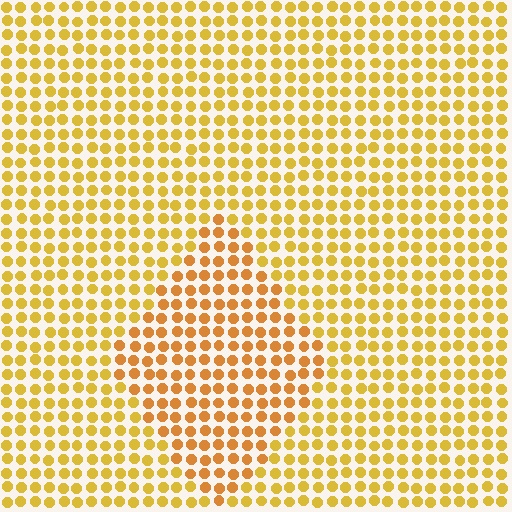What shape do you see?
I see a diamond.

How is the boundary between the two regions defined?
The boundary is defined purely by a slight shift in hue (about 20 degrees). Spacing, size, and orientation are identical on both sides.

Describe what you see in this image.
The image is filled with small yellow elements in a uniform arrangement. A diamond-shaped region is visible where the elements are tinted to a slightly different hue, forming a subtle color boundary.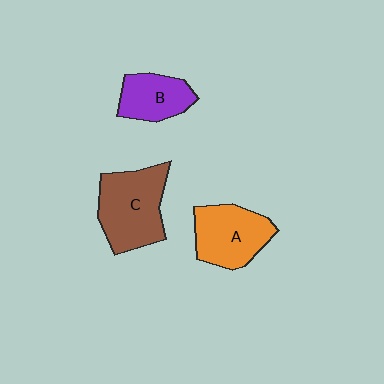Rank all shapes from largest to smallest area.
From largest to smallest: C (brown), A (orange), B (purple).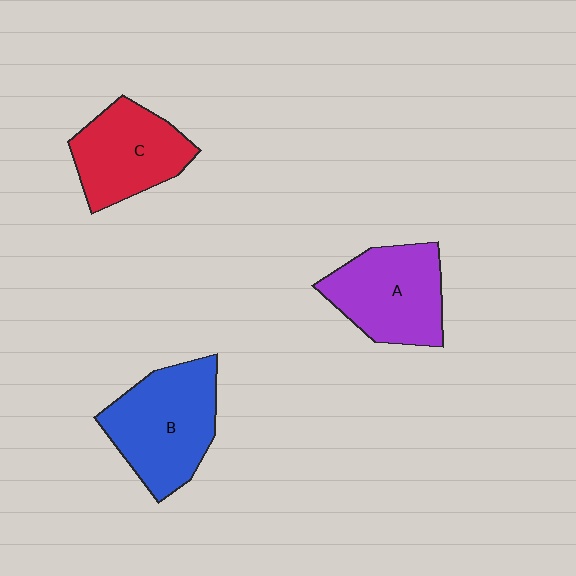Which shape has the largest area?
Shape B (blue).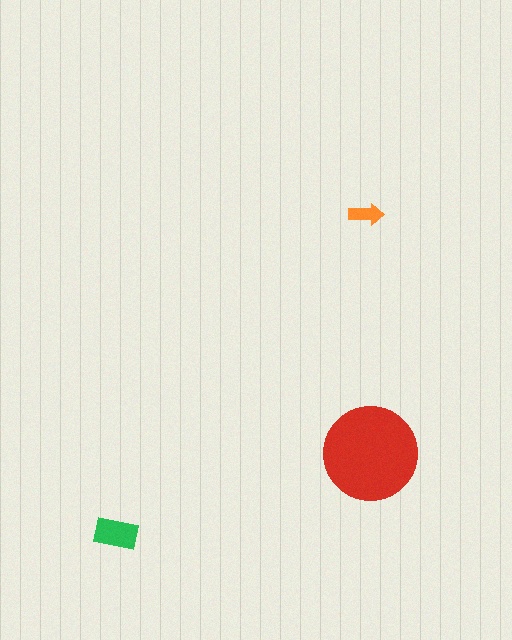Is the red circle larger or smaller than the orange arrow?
Larger.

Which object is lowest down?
The green rectangle is bottommost.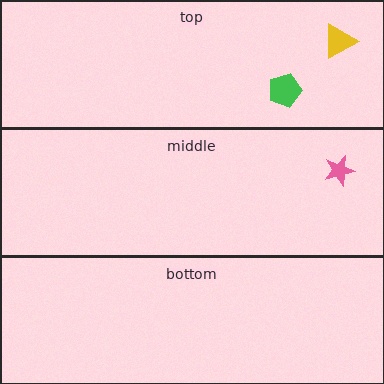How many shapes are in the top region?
2.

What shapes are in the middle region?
The pink star.